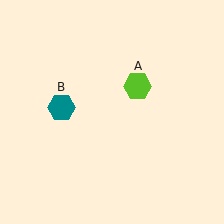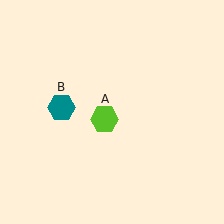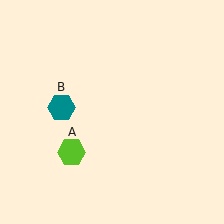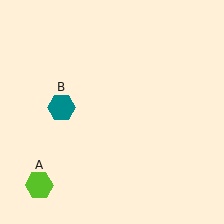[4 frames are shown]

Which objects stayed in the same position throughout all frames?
Teal hexagon (object B) remained stationary.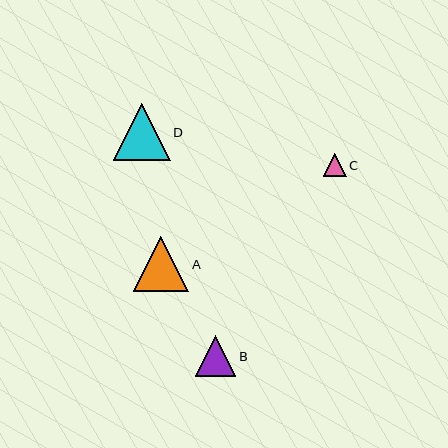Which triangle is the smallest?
Triangle C is the smallest with a size of approximately 22 pixels.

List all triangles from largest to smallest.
From largest to smallest: D, A, B, C.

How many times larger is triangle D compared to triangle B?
Triangle D is approximately 1.4 times the size of triangle B.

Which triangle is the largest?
Triangle D is the largest with a size of approximately 57 pixels.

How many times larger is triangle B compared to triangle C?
Triangle B is approximately 1.8 times the size of triangle C.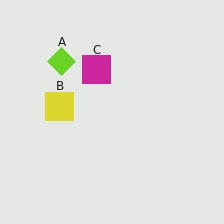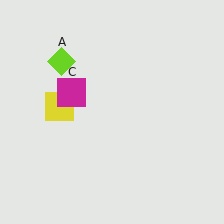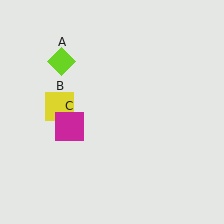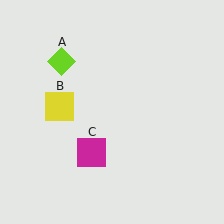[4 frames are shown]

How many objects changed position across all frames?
1 object changed position: magenta square (object C).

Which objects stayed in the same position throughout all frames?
Lime diamond (object A) and yellow square (object B) remained stationary.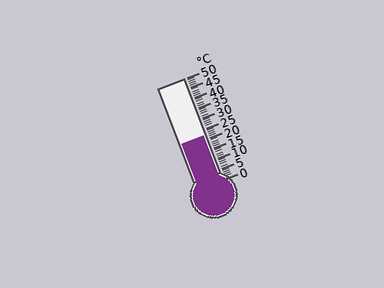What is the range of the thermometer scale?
The thermometer scale ranges from 0°C to 50°C.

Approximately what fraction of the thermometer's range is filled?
The thermometer is filled to approximately 45% of its range.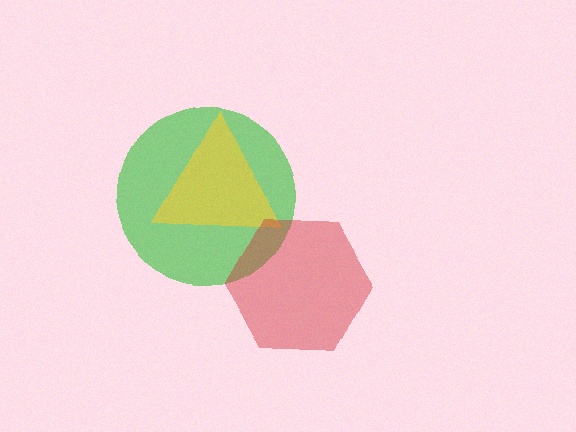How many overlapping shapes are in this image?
There are 3 overlapping shapes in the image.